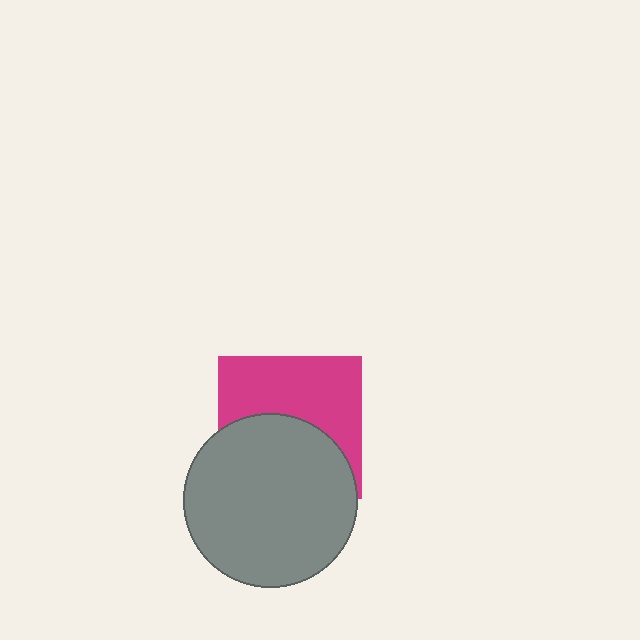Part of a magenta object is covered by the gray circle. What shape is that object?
It is a square.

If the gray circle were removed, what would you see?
You would see the complete magenta square.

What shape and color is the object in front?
The object in front is a gray circle.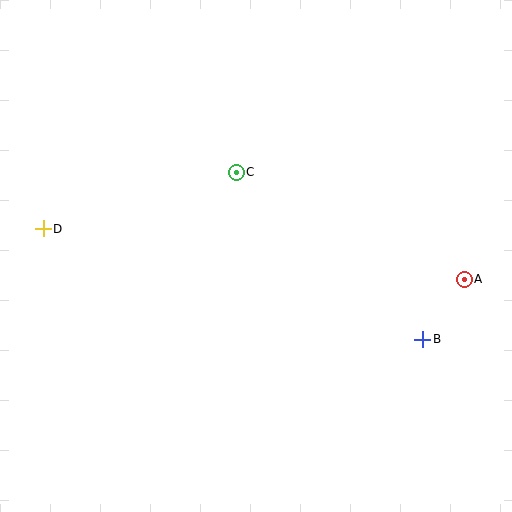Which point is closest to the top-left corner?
Point D is closest to the top-left corner.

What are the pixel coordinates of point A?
Point A is at (464, 279).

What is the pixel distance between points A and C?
The distance between A and C is 252 pixels.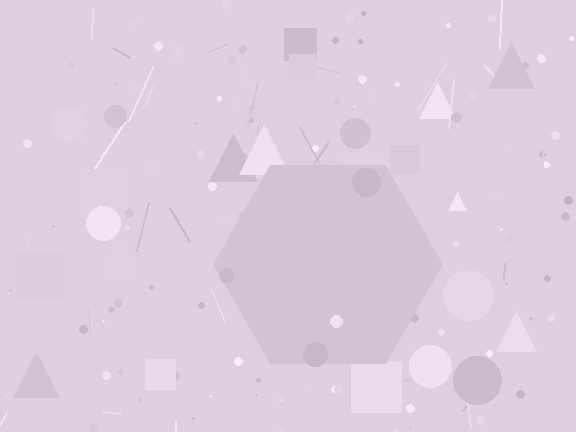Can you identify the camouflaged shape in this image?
The camouflaged shape is a hexagon.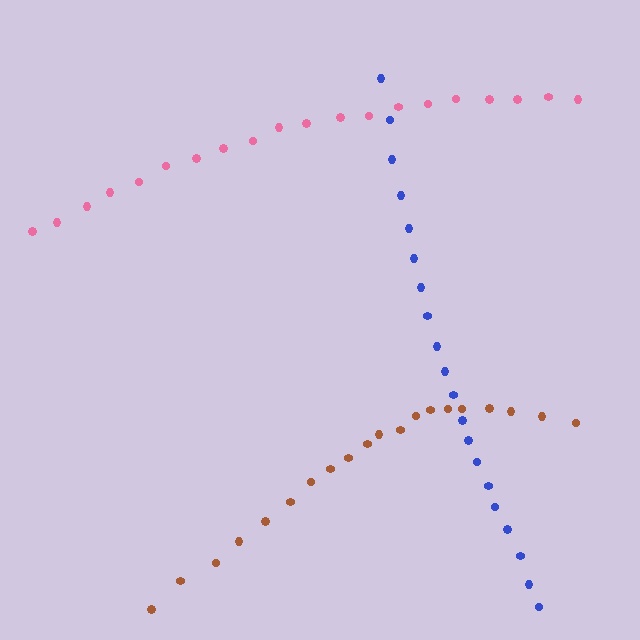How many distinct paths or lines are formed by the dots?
There are 3 distinct paths.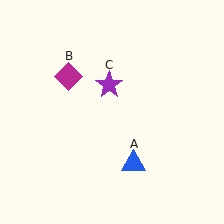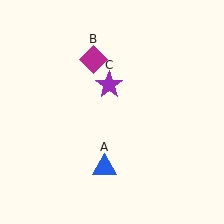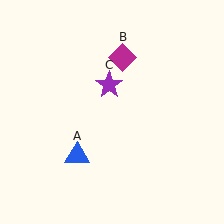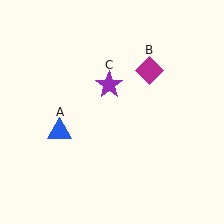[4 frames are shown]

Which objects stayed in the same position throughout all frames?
Purple star (object C) remained stationary.